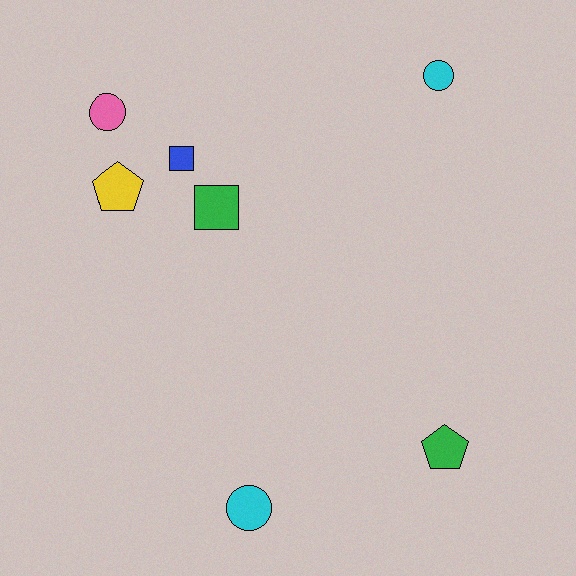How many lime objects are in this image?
There are no lime objects.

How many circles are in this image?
There are 3 circles.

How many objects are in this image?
There are 7 objects.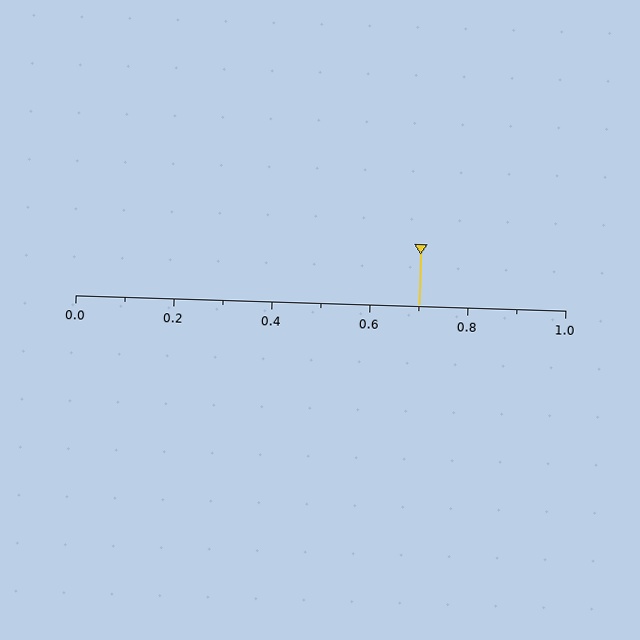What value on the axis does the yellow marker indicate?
The marker indicates approximately 0.7.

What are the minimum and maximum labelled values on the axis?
The axis runs from 0.0 to 1.0.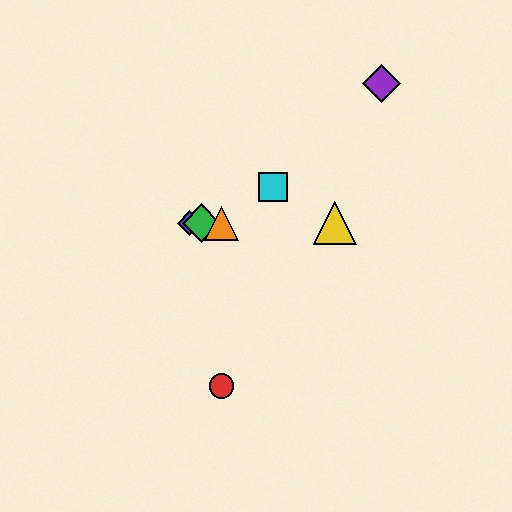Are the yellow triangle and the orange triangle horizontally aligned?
Yes, both are at y≈223.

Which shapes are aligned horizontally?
The blue diamond, the green diamond, the yellow triangle, the orange triangle are aligned horizontally.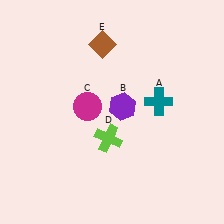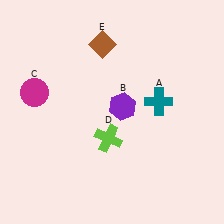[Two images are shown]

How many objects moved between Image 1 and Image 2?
1 object moved between the two images.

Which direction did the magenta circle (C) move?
The magenta circle (C) moved left.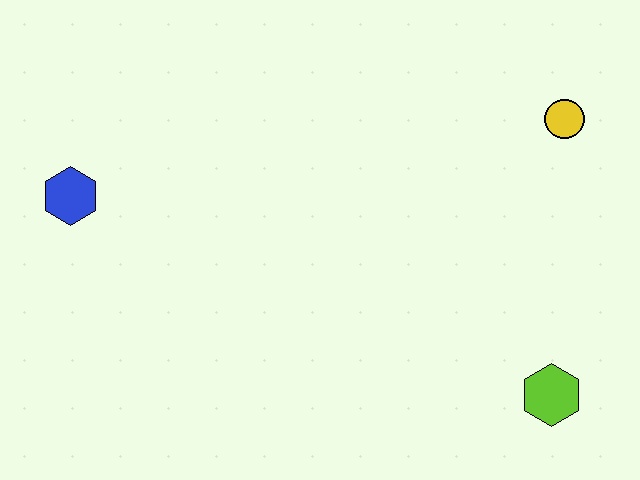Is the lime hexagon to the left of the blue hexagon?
No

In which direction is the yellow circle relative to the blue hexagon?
The yellow circle is to the right of the blue hexagon.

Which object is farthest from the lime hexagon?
The blue hexagon is farthest from the lime hexagon.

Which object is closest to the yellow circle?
The lime hexagon is closest to the yellow circle.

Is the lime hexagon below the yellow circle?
Yes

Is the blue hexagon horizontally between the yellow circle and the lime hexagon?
No